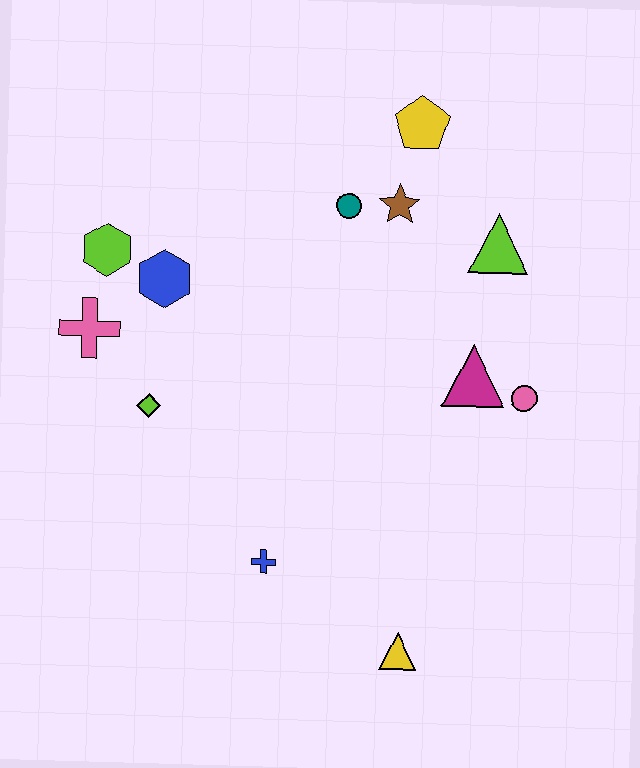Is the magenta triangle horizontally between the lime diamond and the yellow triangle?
No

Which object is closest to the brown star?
The teal circle is closest to the brown star.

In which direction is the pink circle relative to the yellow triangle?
The pink circle is above the yellow triangle.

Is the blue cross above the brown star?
No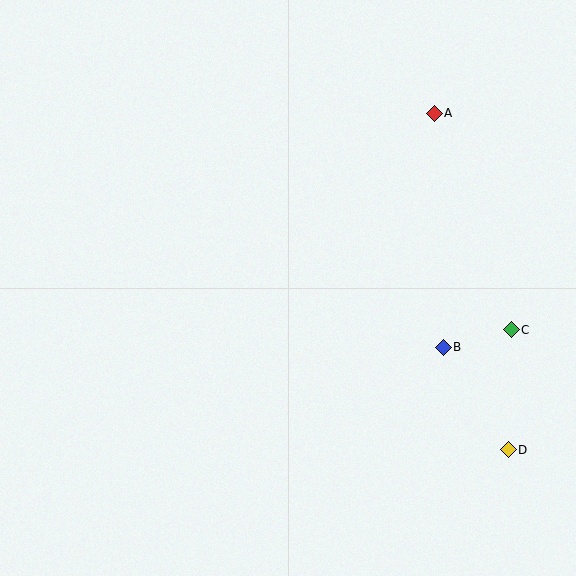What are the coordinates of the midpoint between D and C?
The midpoint between D and C is at (510, 390).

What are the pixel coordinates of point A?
Point A is at (434, 113).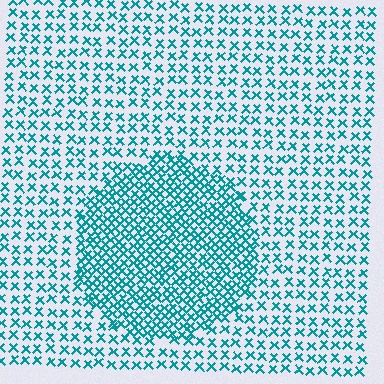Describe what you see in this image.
The image contains small teal elements arranged at two different densities. A circle-shaped region is visible where the elements are more densely packed than the surrounding area.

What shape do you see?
I see a circle.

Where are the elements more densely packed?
The elements are more densely packed inside the circle boundary.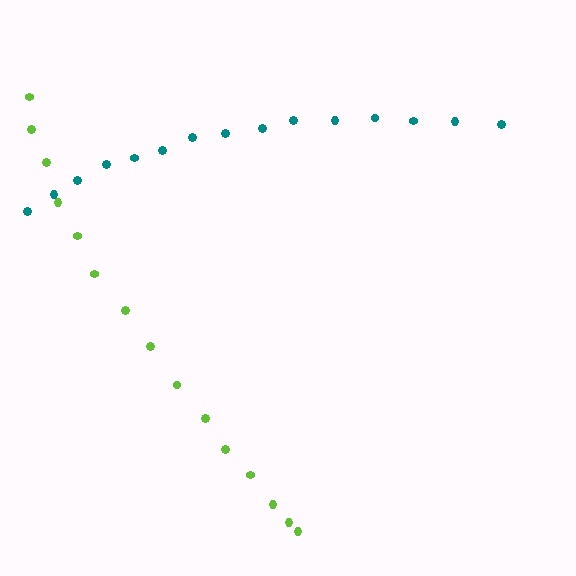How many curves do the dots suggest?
There are 2 distinct paths.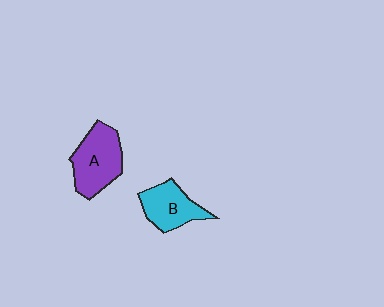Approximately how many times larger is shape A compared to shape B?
Approximately 1.3 times.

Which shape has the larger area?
Shape A (purple).